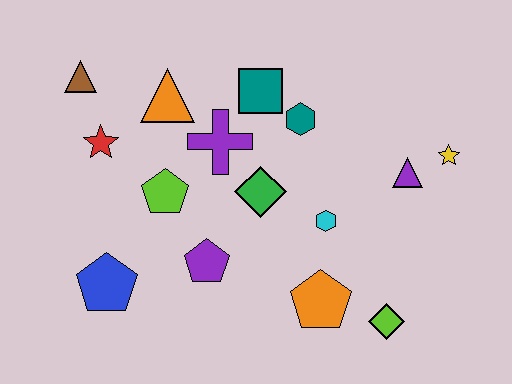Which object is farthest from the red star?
The yellow star is farthest from the red star.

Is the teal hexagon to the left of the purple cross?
No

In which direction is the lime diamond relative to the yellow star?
The lime diamond is below the yellow star.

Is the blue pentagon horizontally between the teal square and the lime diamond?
No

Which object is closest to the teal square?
The teal hexagon is closest to the teal square.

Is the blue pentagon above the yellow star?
No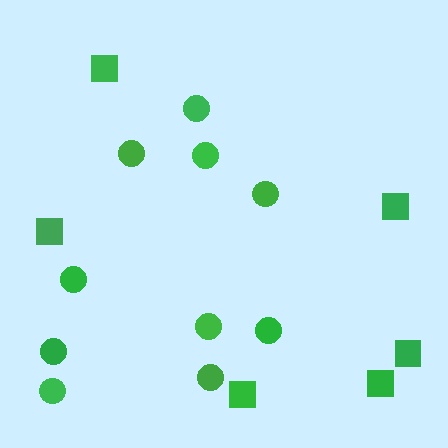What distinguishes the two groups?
There are 2 groups: one group of squares (6) and one group of circles (10).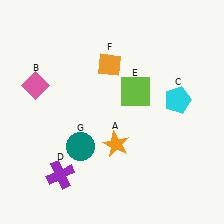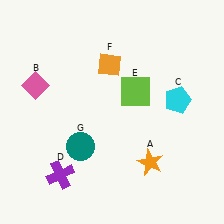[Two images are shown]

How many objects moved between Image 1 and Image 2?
1 object moved between the two images.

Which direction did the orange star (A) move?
The orange star (A) moved right.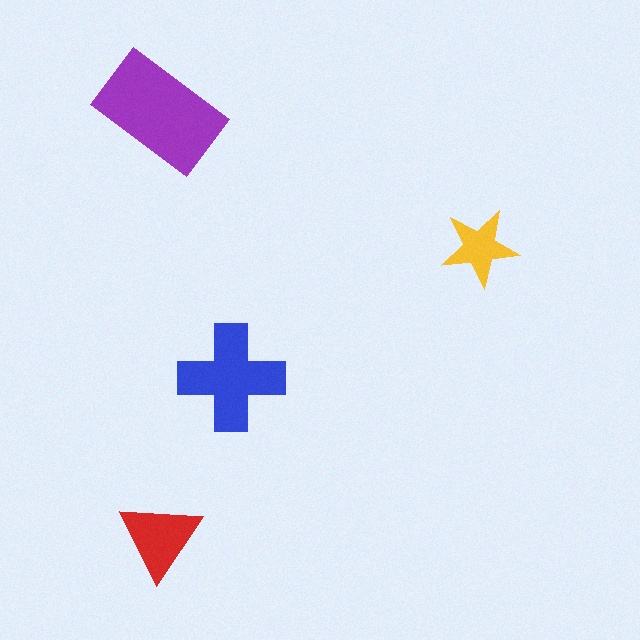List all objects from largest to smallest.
The purple rectangle, the blue cross, the red triangle, the yellow star.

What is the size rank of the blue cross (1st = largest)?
2nd.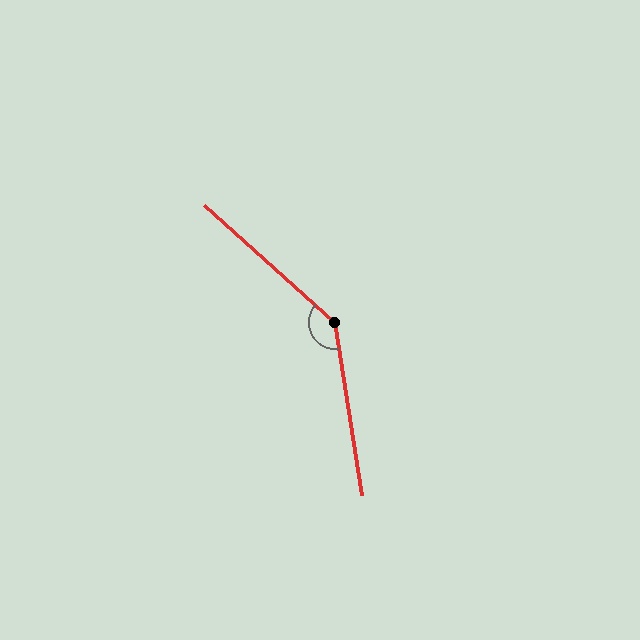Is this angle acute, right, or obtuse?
It is obtuse.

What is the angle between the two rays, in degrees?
Approximately 141 degrees.